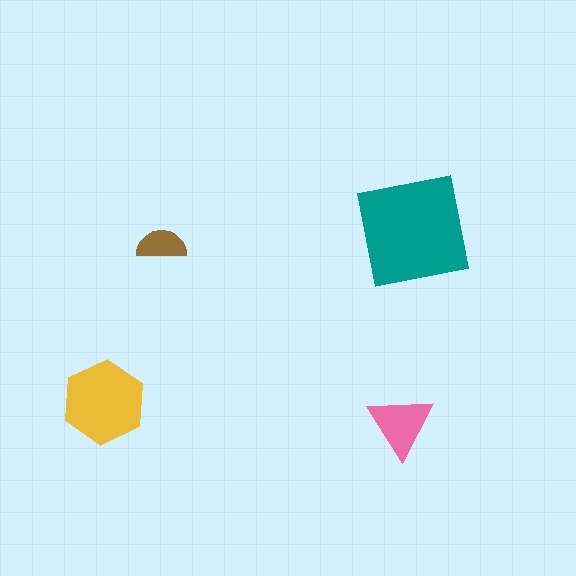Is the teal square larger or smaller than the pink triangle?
Larger.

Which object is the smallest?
The brown semicircle.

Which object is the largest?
The teal square.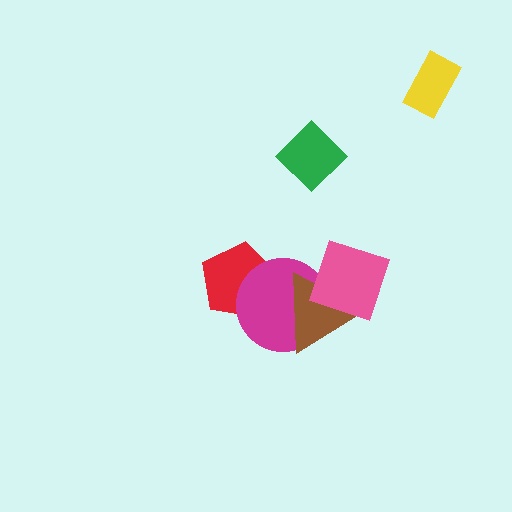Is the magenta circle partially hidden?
Yes, it is partially covered by another shape.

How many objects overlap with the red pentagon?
1 object overlaps with the red pentagon.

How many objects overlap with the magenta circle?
3 objects overlap with the magenta circle.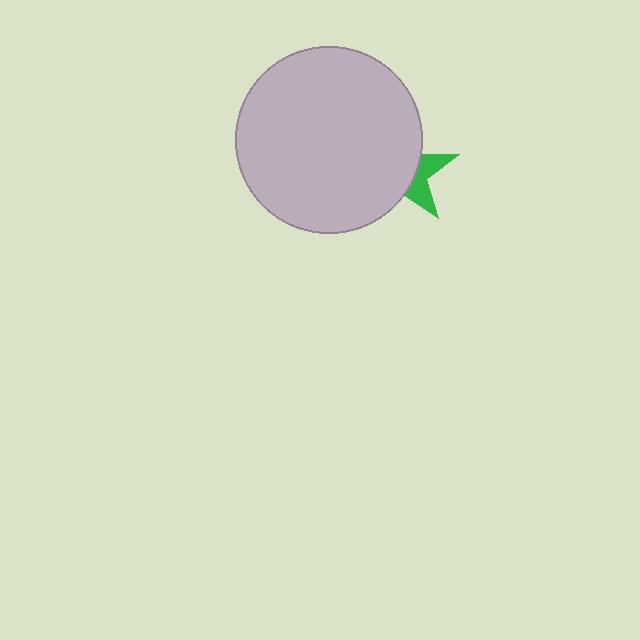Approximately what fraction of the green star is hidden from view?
Roughly 68% of the green star is hidden behind the light gray circle.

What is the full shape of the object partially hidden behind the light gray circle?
The partially hidden object is a green star.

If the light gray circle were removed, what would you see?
You would see the complete green star.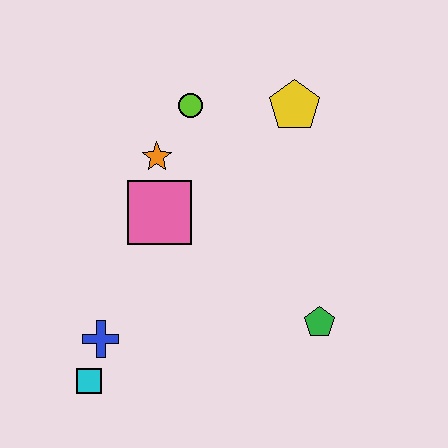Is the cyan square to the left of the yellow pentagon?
Yes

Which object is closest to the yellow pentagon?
The lime circle is closest to the yellow pentagon.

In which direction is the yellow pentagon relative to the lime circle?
The yellow pentagon is to the right of the lime circle.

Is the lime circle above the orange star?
Yes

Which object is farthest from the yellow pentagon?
The cyan square is farthest from the yellow pentagon.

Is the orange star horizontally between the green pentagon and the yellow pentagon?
No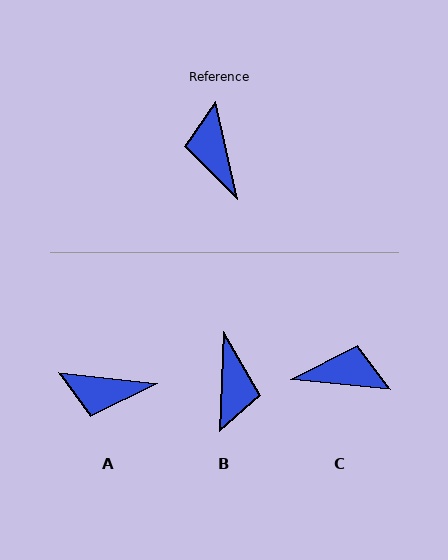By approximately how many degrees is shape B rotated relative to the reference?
Approximately 165 degrees counter-clockwise.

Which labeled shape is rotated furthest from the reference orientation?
B, about 165 degrees away.